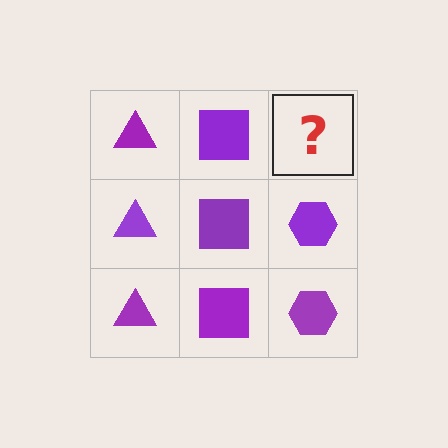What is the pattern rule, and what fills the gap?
The rule is that each column has a consistent shape. The gap should be filled with a purple hexagon.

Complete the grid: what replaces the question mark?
The question mark should be replaced with a purple hexagon.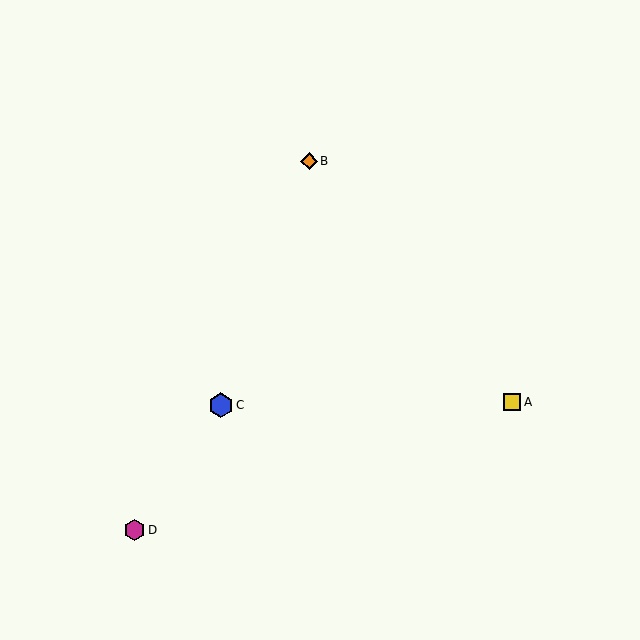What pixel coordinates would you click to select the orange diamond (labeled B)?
Click at (309, 161) to select the orange diamond B.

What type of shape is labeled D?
Shape D is a magenta hexagon.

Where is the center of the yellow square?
The center of the yellow square is at (512, 402).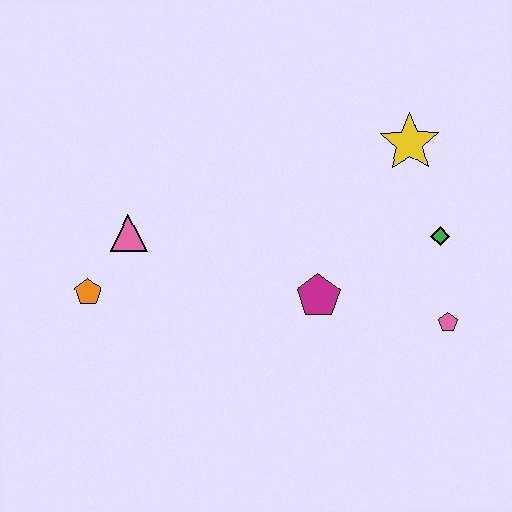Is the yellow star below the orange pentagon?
No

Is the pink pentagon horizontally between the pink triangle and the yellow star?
No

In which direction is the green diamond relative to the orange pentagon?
The green diamond is to the right of the orange pentagon.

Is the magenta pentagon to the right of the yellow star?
No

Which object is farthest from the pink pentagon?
The orange pentagon is farthest from the pink pentagon.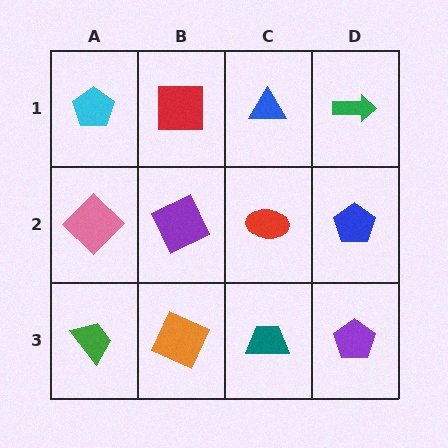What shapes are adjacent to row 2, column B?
A red square (row 1, column B), an orange square (row 3, column B), a pink diamond (row 2, column A), a red ellipse (row 2, column C).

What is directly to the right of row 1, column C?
A green arrow.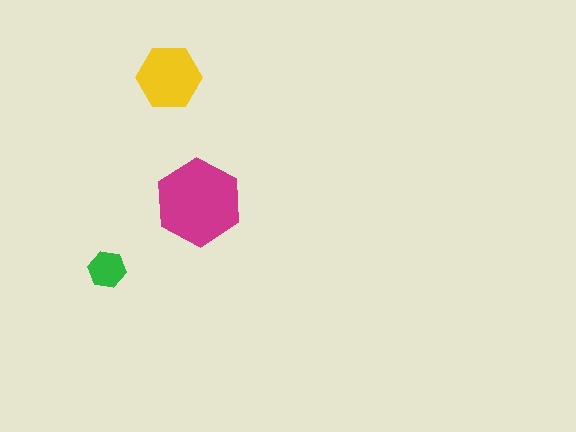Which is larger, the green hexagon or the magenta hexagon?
The magenta one.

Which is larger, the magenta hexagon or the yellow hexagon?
The magenta one.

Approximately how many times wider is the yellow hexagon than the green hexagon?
About 1.5 times wider.